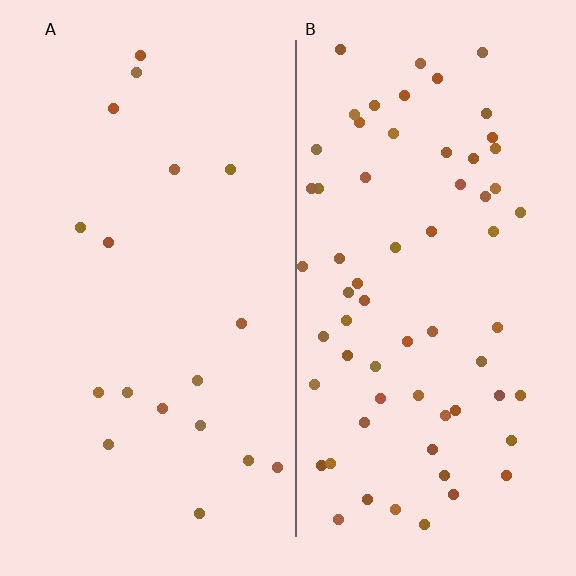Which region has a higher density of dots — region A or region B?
B (the right).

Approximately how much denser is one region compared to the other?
Approximately 3.6× — region B over region A.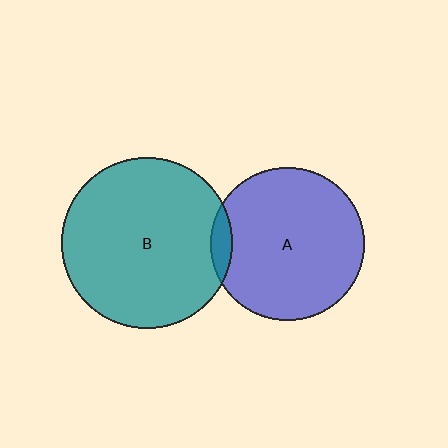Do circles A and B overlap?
Yes.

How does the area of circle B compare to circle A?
Approximately 1.2 times.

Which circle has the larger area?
Circle B (teal).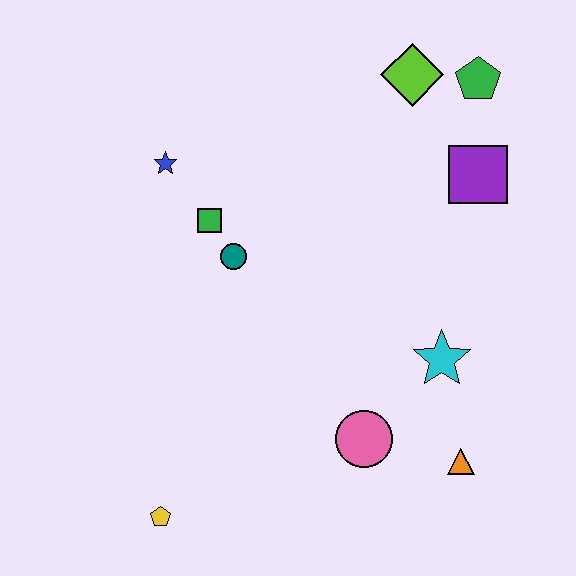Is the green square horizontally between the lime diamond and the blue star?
Yes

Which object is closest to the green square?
The teal circle is closest to the green square.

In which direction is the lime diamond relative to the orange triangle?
The lime diamond is above the orange triangle.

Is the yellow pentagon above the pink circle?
No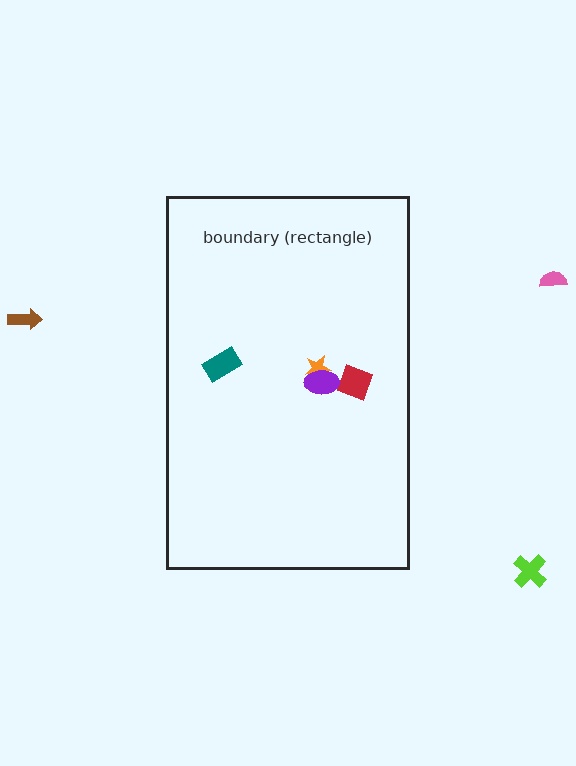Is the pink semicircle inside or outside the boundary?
Outside.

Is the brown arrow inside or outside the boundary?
Outside.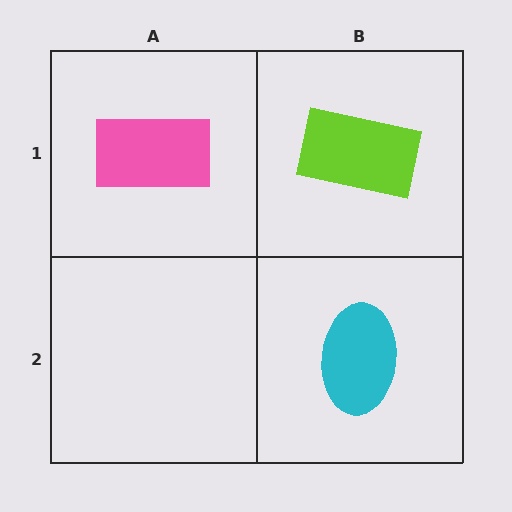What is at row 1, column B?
A lime rectangle.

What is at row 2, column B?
A cyan ellipse.